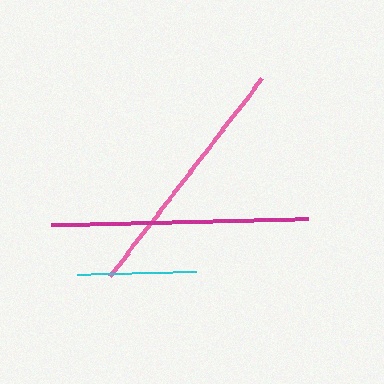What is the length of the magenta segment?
The magenta segment is approximately 257 pixels long.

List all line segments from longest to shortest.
From longest to shortest: magenta, pink, cyan.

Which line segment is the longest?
The magenta line is the longest at approximately 257 pixels.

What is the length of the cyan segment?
The cyan segment is approximately 120 pixels long.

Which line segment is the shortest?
The cyan line is the shortest at approximately 120 pixels.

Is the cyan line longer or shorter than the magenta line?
The magenta line is longer than the cyan line.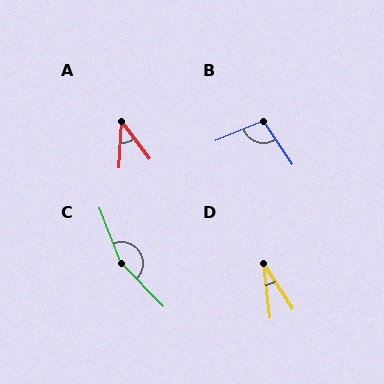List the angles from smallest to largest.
D (27°), A (40°), B (102°), C (157°).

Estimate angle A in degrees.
Approximately 40 degrees.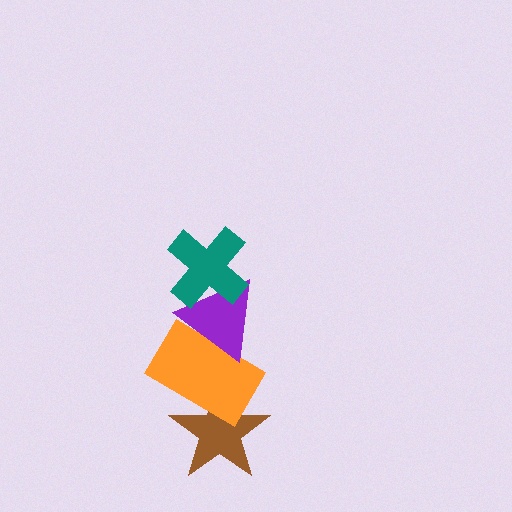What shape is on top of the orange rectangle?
The purple triangle is on top of the orange rectangle.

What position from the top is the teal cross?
The teal cross is 1st from the top.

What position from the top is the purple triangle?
The purple triangle is 2nd from the top.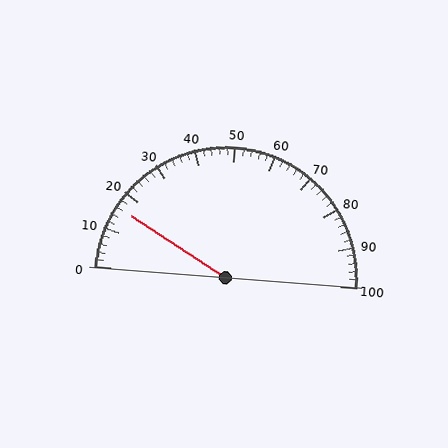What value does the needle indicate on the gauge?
The needle indicates approximately 16.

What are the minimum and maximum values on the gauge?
The gauge ranges from 0 to 100.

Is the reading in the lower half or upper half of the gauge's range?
The reading is in the lower half of the range (0 to 100).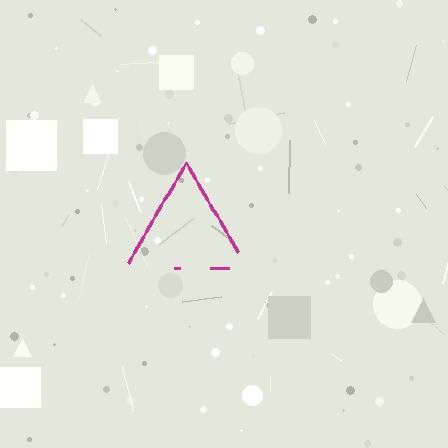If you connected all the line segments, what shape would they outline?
They would outline a triangle.